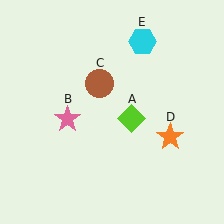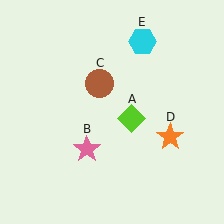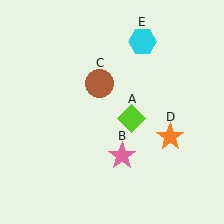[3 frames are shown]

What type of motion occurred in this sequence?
The pink star (object B) rotated counterclockwise around the center of the scene.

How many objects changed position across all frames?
1 object changed position: pink star (object B).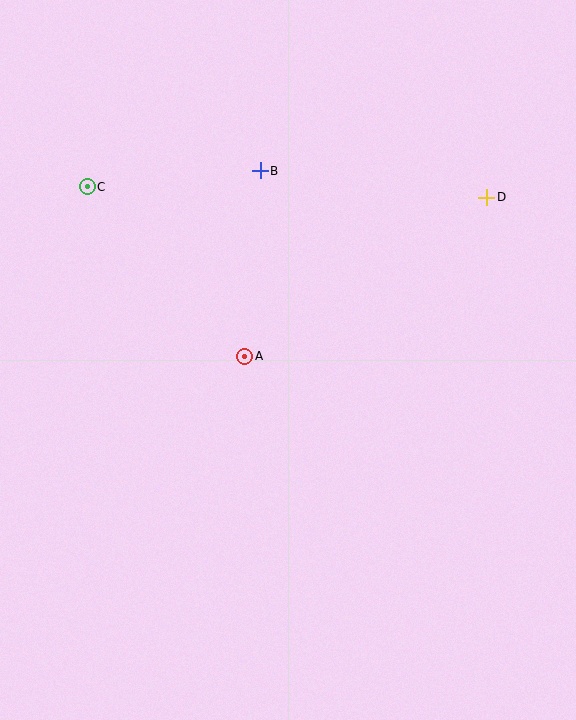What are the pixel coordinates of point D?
Point D is at (487, 197).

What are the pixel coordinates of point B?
Point B is at (260, 171).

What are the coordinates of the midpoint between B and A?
The midpoint between B and A is at (252, 264).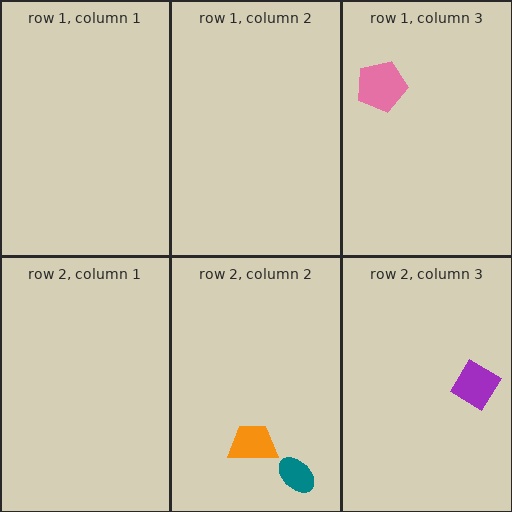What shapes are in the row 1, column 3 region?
The pink pentagon.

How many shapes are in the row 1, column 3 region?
1.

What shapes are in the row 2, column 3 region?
The purple diamond.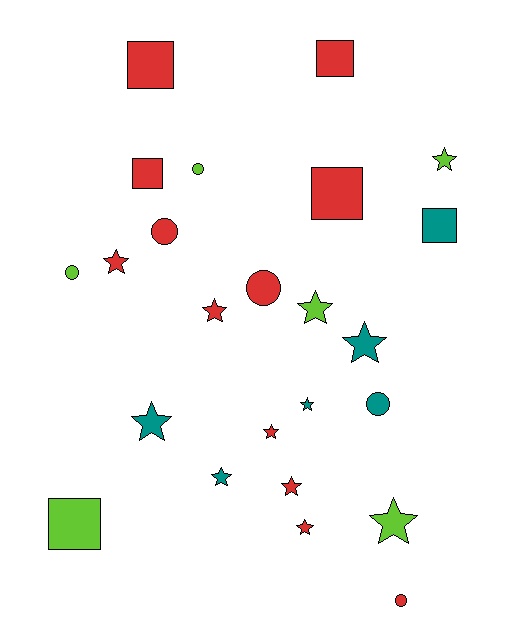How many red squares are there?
There are 4 red squares.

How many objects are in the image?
There are 24 objects.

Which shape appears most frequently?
Star, with 12 objects.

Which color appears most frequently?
Red, with 12 objects.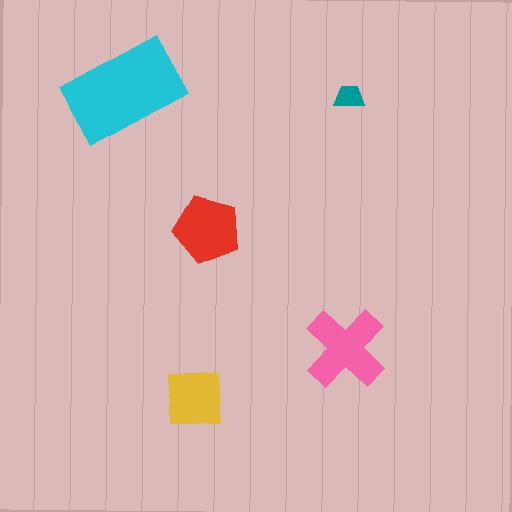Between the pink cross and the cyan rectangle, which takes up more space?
The cyan rectangle.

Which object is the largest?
The cyan rectangle.